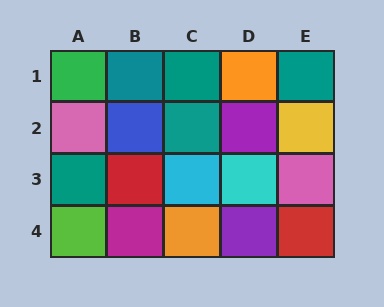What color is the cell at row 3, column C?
Cyan.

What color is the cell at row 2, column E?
Yellow.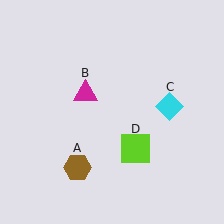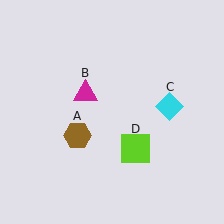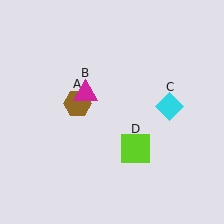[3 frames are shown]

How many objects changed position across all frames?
1 object changed position: brown hexagon (object A).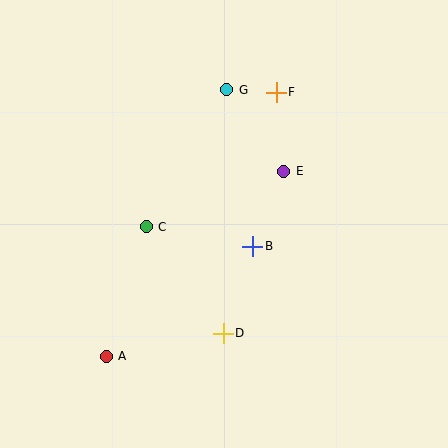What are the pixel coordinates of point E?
Point E is at (284, 171).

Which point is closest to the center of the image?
Point B at (253, 246) is closest to the center.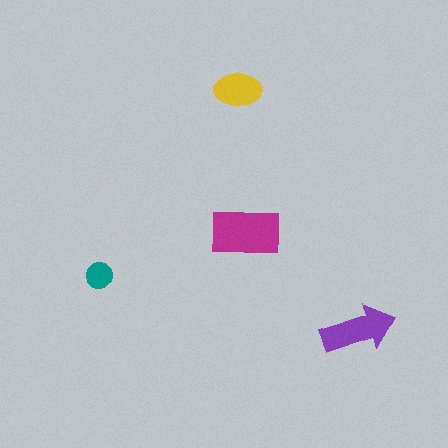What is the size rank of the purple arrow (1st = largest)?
2nd.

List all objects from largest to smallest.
The magenta rectangle, the purple arrow, the yellow ellipse, the teal circle.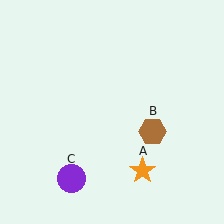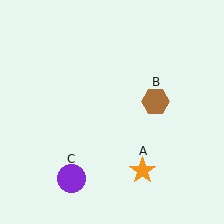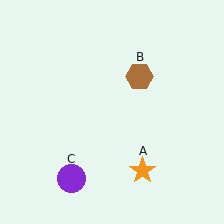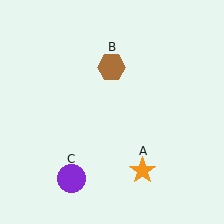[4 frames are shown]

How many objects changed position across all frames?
1 object changed position: brown hexagon (object B).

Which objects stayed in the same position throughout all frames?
Orange star (object A) and purple circle (object C) remained stationary.